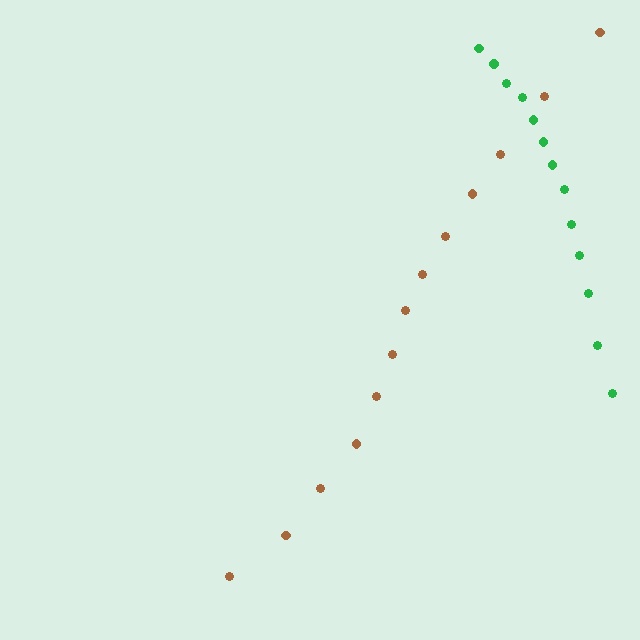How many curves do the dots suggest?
There are 2 distinct paths.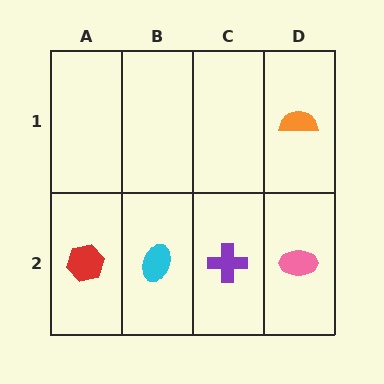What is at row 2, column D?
A pink ellipse.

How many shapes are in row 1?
1 shape.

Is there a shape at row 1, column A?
No, that cell is empty.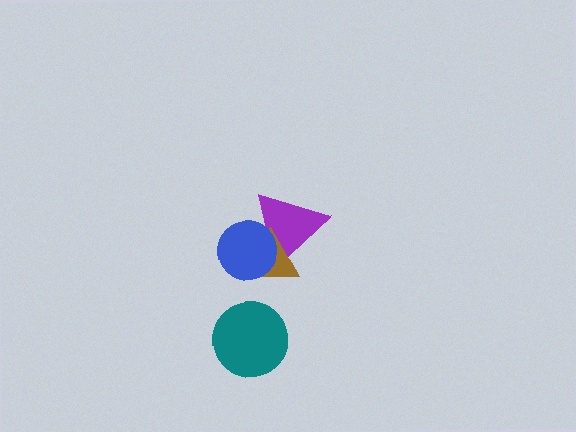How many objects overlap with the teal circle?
0 objects overlap with the teal circle.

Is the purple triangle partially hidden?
Yes, it is partially covered by another shape.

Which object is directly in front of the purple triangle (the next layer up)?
The brown triangle is directly in front of the purple triangle.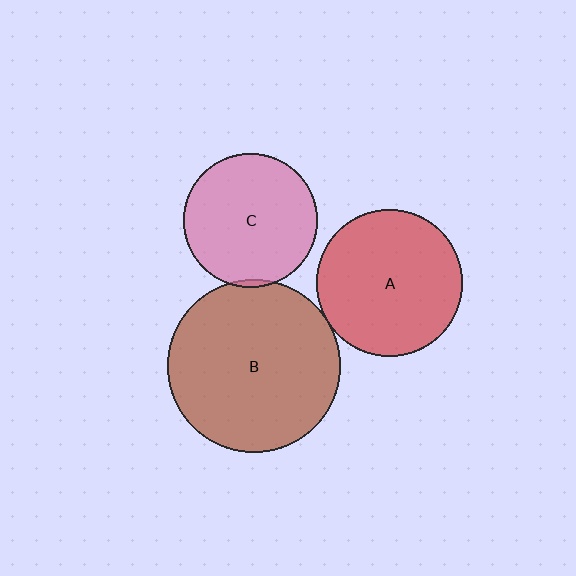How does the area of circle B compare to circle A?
Approximately 1.4 times.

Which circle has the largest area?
Circle B (brown).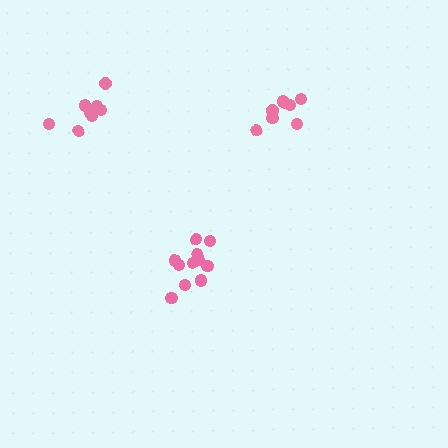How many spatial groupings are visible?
There are 3 spatial groupings.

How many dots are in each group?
Group 1: 8 dots, Group 2: 8 dots, Group 3: 12 dots (28 total).